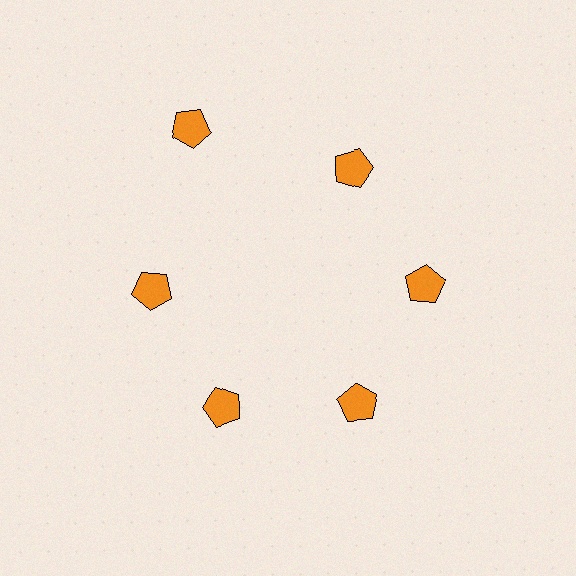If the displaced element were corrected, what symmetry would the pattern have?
It would have 6-fold rotational symmetry — the pattern would map onto itself every 60 degrees.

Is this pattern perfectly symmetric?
No. The 6 orange pentagons are arranged in a ring, but one element near the 11 o'clock position is pushed outward from the center, breaking the 6-fold rotational symmetry.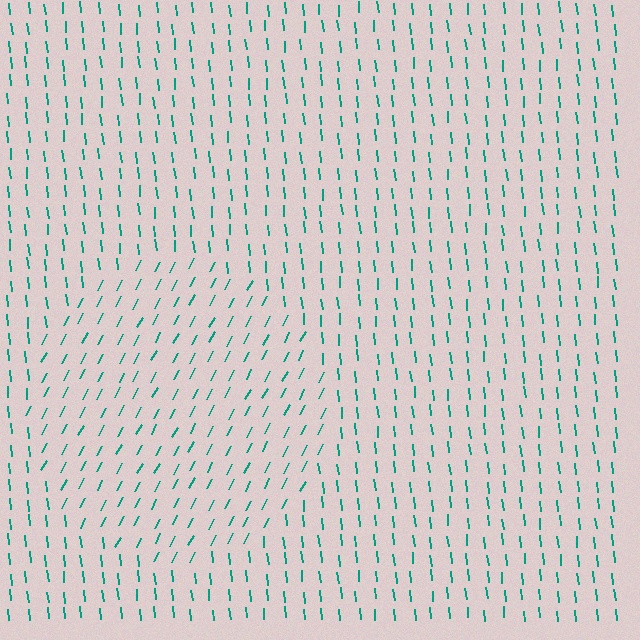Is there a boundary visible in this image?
Yes, there is a texture boundary formed by a change in line orientation.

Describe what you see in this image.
The image is filled with small teal line segments. A circle region in the image has lines oriented differently from the surrounding lines, creating a visible texture boundary.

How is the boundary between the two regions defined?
The boundary is defined purely by a change in line orientation (approximately 33 degrees difference). All lines are the same color and thickness.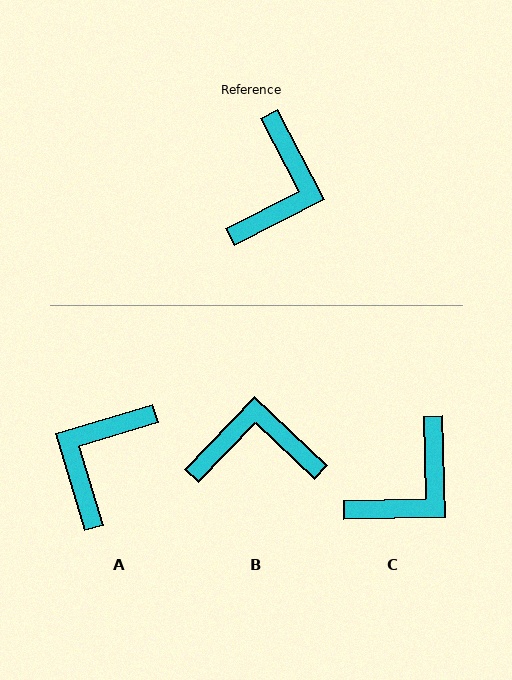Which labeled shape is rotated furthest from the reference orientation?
A, about 169 degrees away.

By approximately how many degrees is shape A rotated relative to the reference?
Approximately 169 degrees counter-clockwise.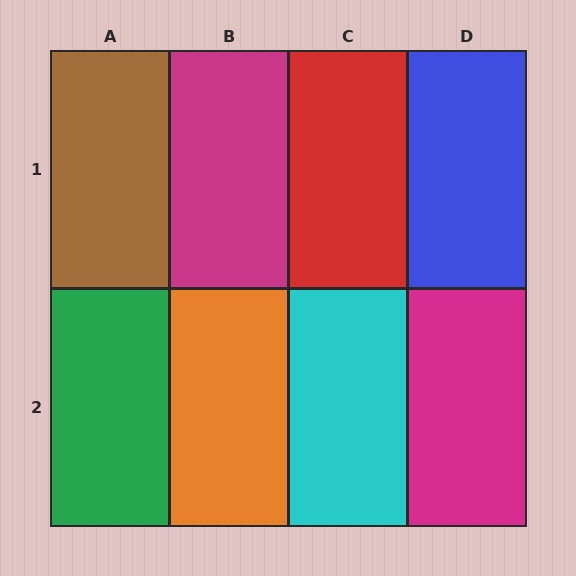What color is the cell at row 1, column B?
Magenta.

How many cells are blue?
1 cell is blue.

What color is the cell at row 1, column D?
Blue.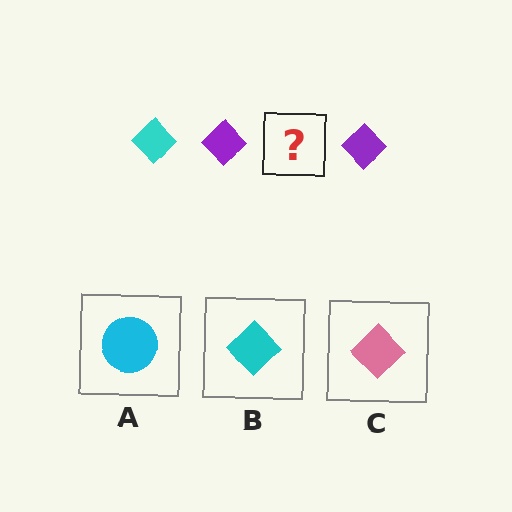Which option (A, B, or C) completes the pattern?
B.